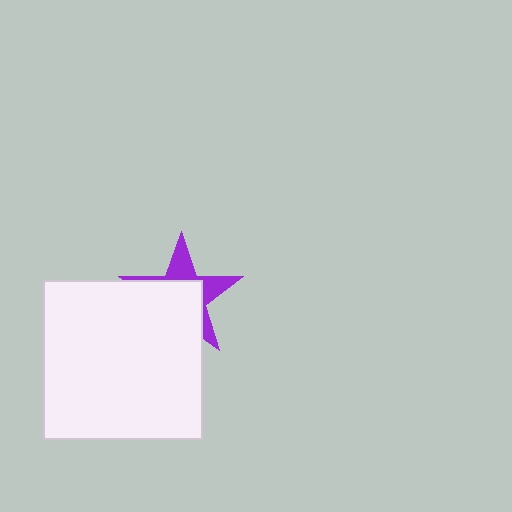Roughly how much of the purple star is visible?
A small part of it is visible (roughly 39%).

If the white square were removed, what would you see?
You would see the complete purple star.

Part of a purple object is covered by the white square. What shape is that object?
It is a star.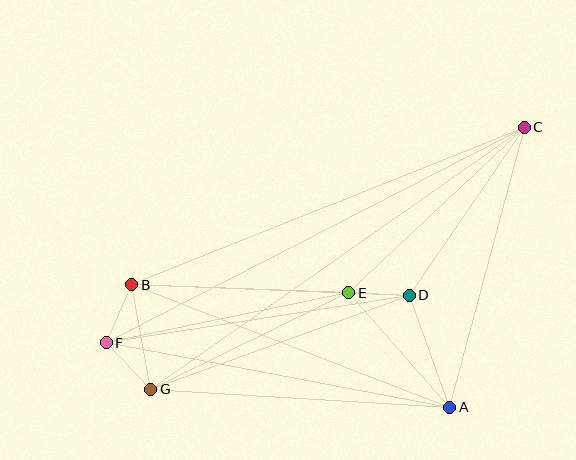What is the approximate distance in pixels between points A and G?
The distance between A and G is approximately 300 pixels.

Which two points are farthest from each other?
Points C and F are farthest from each other.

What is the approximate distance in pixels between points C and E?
The distance between C and E is approximately 241 pixels.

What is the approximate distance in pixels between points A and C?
The distance between A and C is approximately 290 pixels.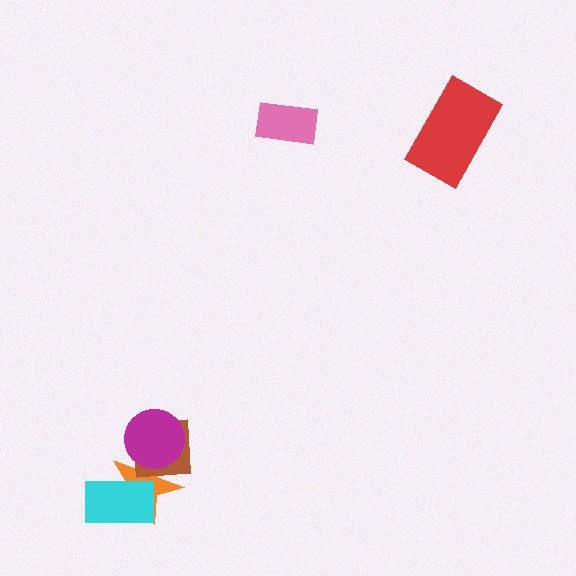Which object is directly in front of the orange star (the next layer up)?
The brown square is directly in front of the orange star.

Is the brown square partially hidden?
Yes, it is partially covered by another shape.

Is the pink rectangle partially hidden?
No, no other shape covers it.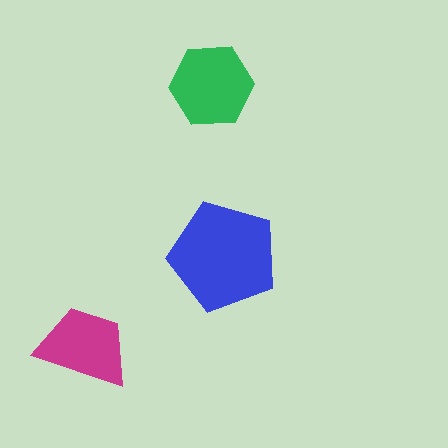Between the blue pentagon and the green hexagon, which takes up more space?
The blue pentagon.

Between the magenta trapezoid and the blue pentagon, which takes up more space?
The blue pentagon.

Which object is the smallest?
The magenta trapezoid.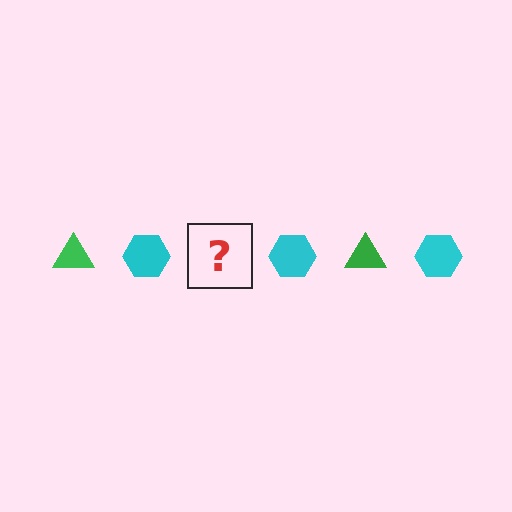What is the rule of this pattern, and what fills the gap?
The rule is that the pattern alternates between green triangle and cyan hexagon. The gap should be filled with a green triangle.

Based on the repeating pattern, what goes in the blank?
The blank should be a green triangle.